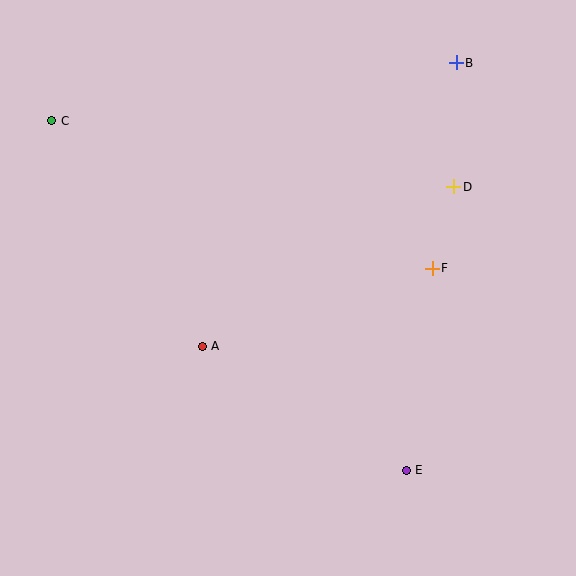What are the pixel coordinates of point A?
Point A is at (202, 346).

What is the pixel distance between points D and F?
The distance between D and F is 84 pixels.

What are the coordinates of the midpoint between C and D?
The midpoint between C and D is at (253, 154).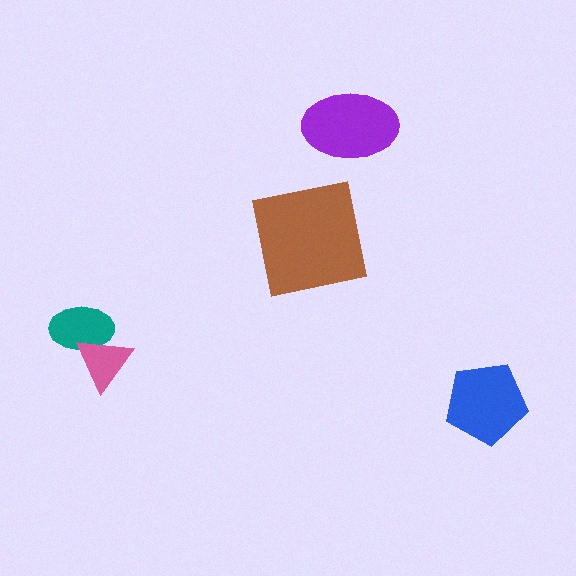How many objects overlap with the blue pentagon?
0 objects overlap with the blue pentagon.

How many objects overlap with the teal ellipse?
1 object overlaps with the teal ellipse.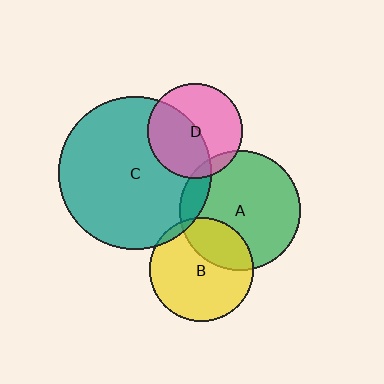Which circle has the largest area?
Circle C (teal).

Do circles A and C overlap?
Yes.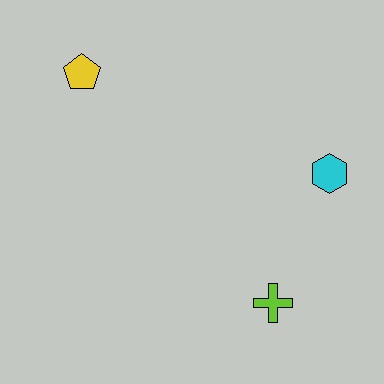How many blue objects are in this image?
There are no blue objects.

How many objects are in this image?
There are 3 objects.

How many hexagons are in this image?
There is 1 hexagon.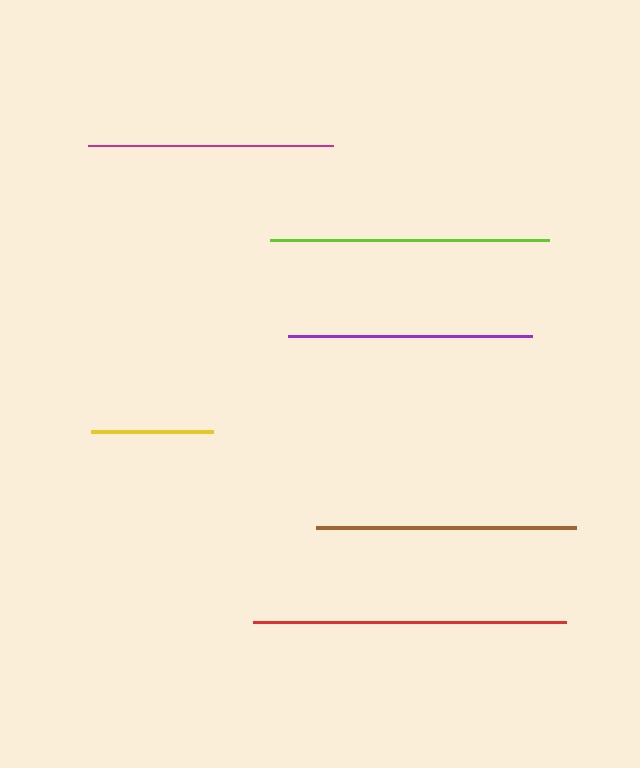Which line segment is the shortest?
The yellow line is the shortest at approximately 122 pixels.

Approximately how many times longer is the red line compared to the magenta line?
The red line is approximately 1.3 times the length of the magenta line.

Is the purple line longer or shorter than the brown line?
The brown line is longer than the purple line.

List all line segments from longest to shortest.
From longest to shortest: red, lime, brown, magenta, purple, yellow.